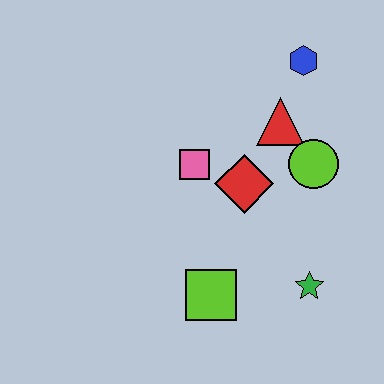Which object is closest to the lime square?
The green star is closest to the lime square.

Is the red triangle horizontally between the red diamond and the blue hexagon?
Yes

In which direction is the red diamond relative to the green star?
The red diamond is above the green star.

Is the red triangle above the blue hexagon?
No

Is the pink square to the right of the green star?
No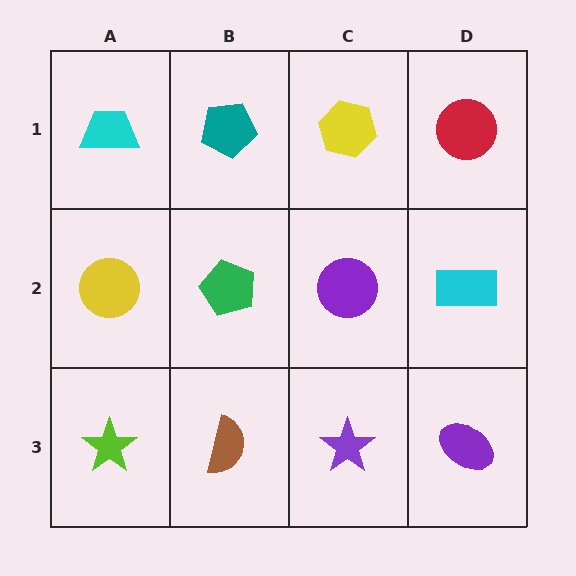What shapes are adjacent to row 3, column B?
A green pentagon (row 2, column B), a lime star (row 3, column A), a purple star (row 3, column C).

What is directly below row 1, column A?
A yellow circle.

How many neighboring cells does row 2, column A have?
3.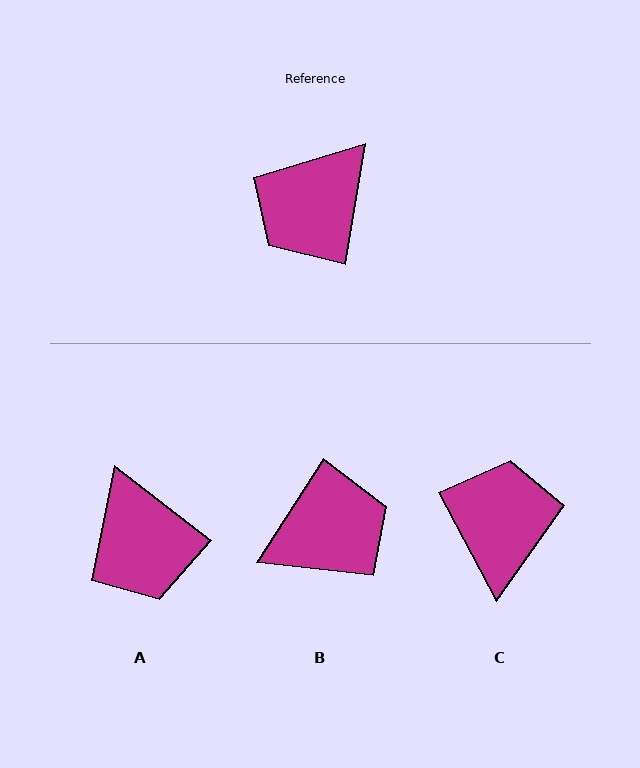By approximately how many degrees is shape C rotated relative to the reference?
Approximately 142 degrees clockwise.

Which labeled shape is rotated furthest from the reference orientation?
B, about 157 degrees away.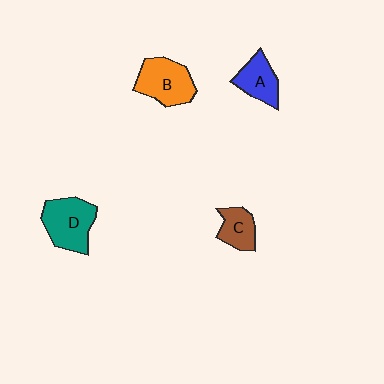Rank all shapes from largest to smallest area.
From largest to smallest: D (teal), B (orange), A (blue), C (brown).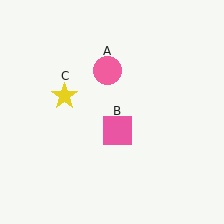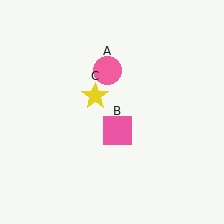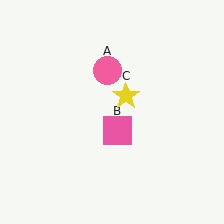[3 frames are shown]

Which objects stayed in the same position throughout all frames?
Pink circle (object A) and pink square (object B) remained stationary.